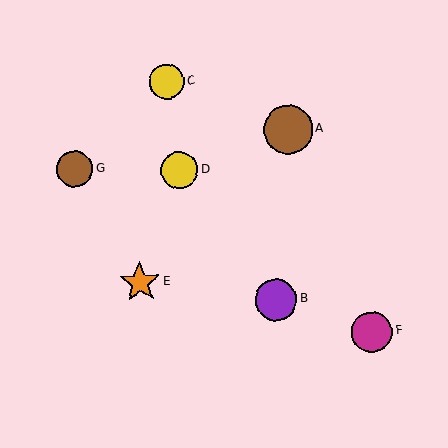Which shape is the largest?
The brown circle (labeled A) is the largest.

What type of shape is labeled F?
Shape F is a magenta circle.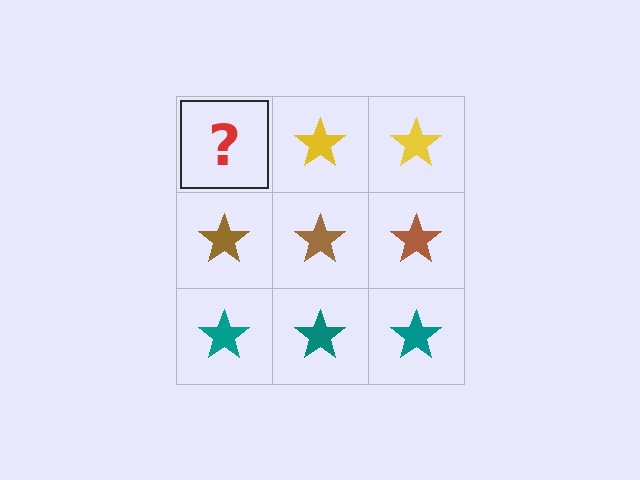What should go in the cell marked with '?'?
The missing cell should contain a yellow star.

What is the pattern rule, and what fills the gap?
The rule is that each row has a consistent color. The gap should be filled with a yellow star.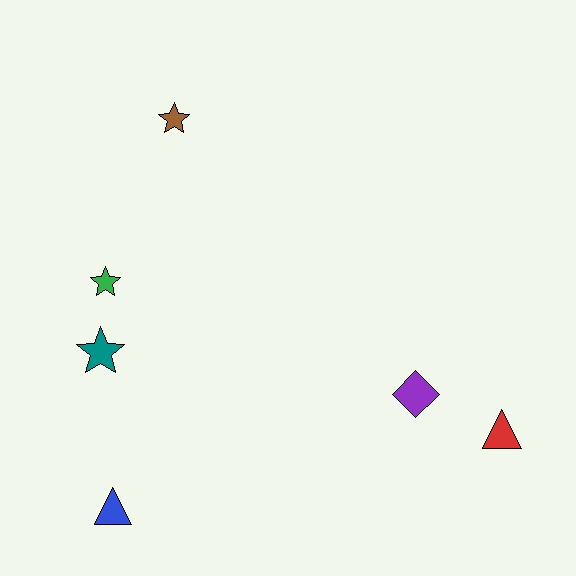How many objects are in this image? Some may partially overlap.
There are 6 objects.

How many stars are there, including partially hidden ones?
There are 3 stars.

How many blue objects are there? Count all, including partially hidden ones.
There is 1 blue object.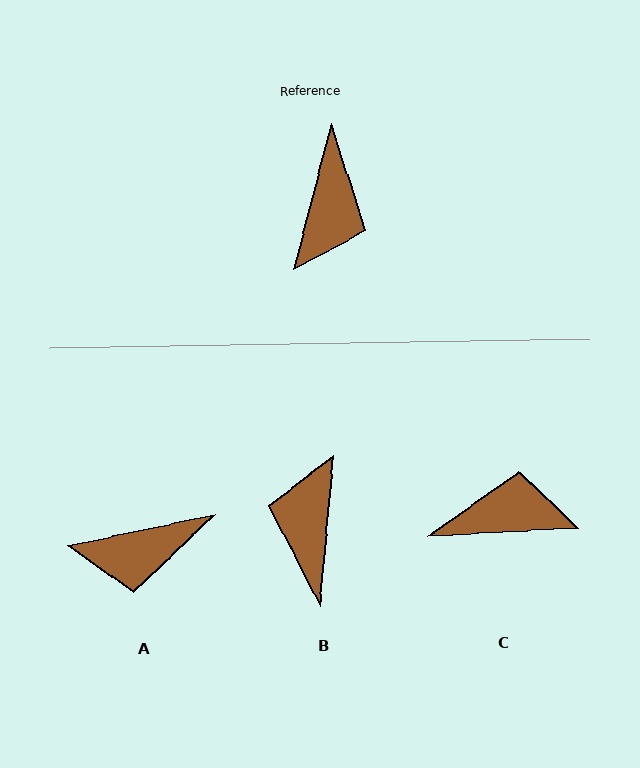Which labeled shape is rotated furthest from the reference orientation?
B, about 171 degrees away.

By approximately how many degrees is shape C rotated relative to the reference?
Approximately 108 degrees counter-clockwise.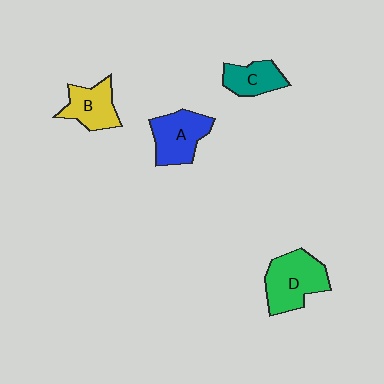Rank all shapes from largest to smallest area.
From largest to smallest: D (green), A (blue), B (yellow), C (teal).